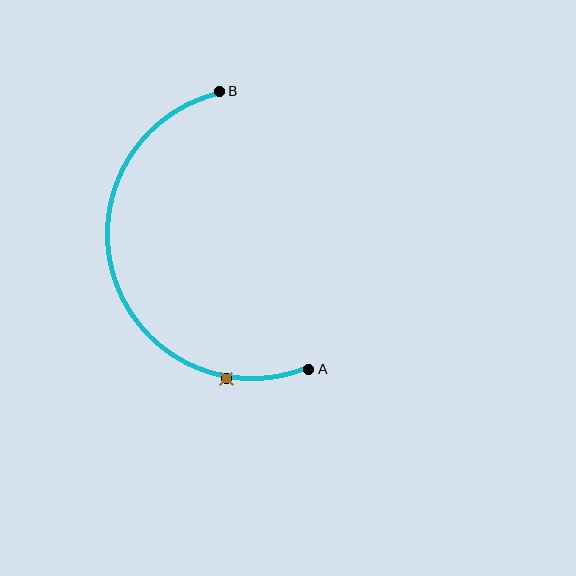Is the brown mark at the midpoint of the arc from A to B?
No. The brown mark lies on the arc but is closer to endpoint A. The arc midpoint would be at the point on the curve equidistant along the arc from both A and B.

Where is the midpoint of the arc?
The arc midpoint is the point on the curve farthest from the straight line joining A and B. It sits to the left of that line.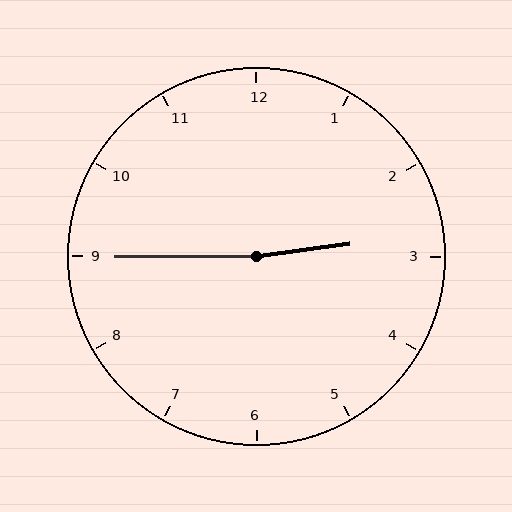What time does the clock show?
2:45.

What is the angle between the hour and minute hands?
Approximately 172 degrees.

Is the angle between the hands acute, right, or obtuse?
It is obtuse.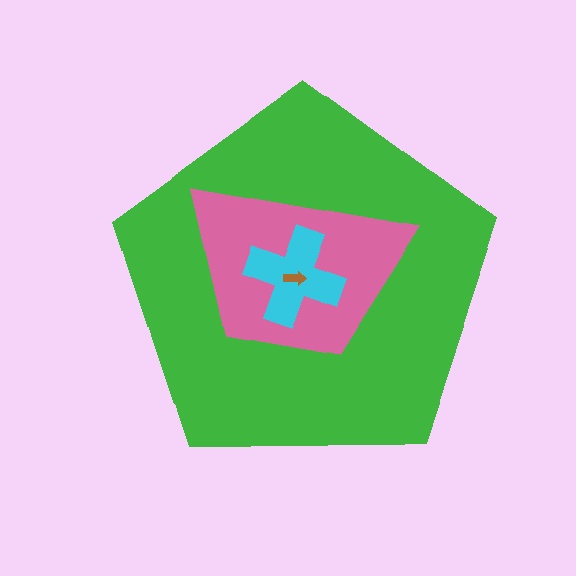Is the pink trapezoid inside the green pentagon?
Yes.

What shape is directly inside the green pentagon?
The pink trapezoid.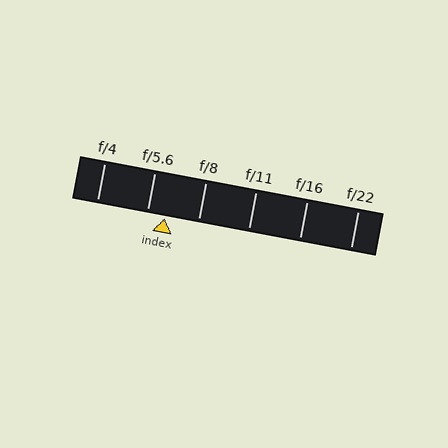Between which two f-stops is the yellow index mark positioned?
The index mark is between f/5.6 and f/8.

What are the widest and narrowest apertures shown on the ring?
The widest aperture shown is f/4 and the narrowest is f/22.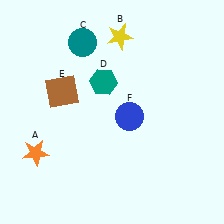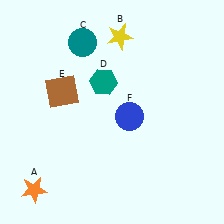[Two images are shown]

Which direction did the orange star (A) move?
The orange star (A) moved down.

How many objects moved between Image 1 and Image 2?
1 object moved between the two images.